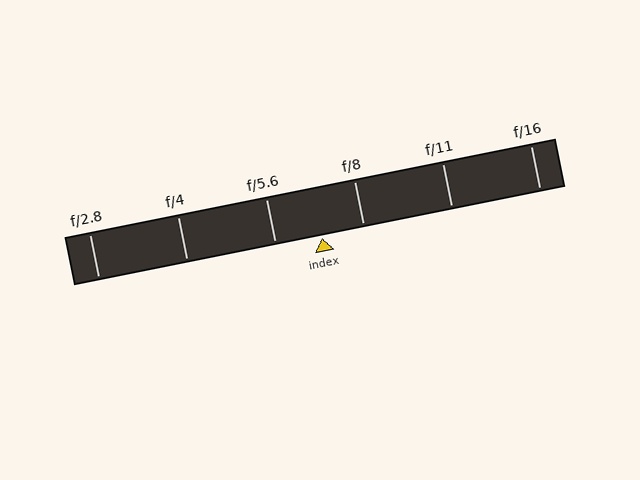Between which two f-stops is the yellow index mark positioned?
The index mark is between f/5.6 and f/8.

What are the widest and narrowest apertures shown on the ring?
The widest aperture shown is f/2.8 and the narrowest is f/16.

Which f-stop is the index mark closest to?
The index mark is closest to f/8.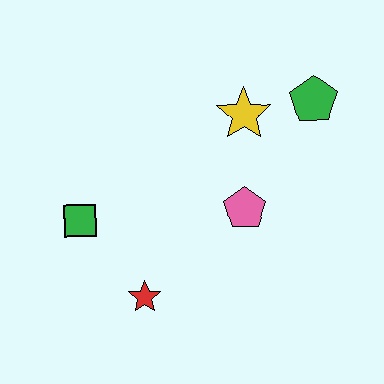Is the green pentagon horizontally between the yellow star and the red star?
No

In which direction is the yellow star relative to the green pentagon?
The yellow star is to the left of the green pentagon.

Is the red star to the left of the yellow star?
Yes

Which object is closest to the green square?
The red star is closest to the green square.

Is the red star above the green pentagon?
No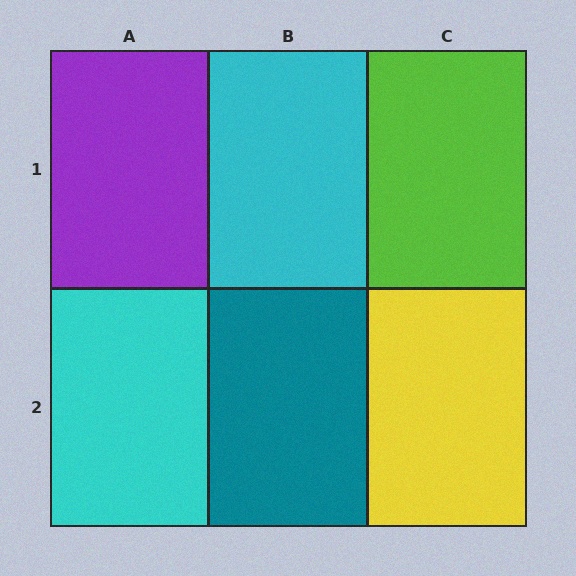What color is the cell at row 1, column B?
Cyan.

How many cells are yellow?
1 cell is yellow.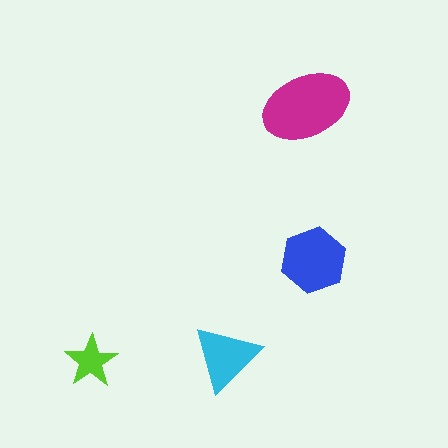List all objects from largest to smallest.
The magenta ellipse, the blue hexagon, the cyan triangle, the lime star.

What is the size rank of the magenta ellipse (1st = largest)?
1st.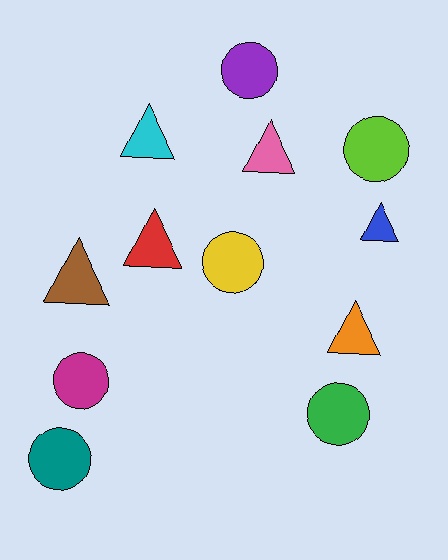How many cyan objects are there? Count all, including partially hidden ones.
There is 1 cyan object.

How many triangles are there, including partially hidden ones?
There are 6 triangles.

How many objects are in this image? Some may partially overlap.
There are 12 objects.